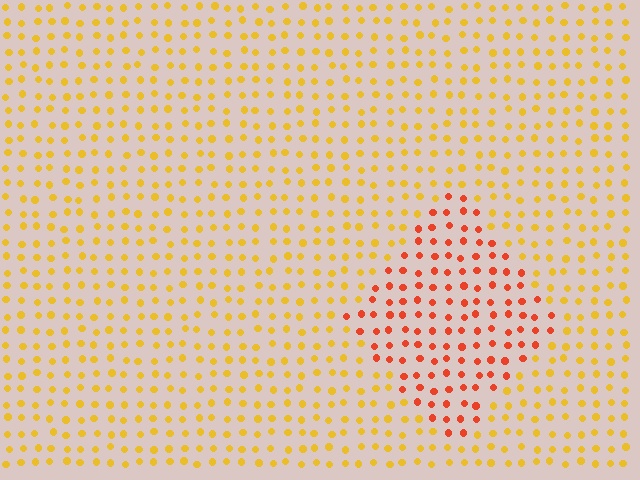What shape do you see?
I see a diamond.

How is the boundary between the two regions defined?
The boundary is defined purely by a slight shift in hue (about 39 degrees). Spacing, size, and orientation are identical on both sides.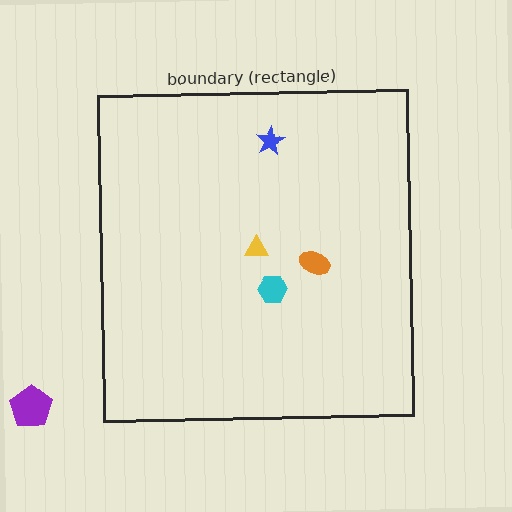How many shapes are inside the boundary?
4 inside, 1 outside.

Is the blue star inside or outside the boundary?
Inside.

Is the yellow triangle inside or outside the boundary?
Inside.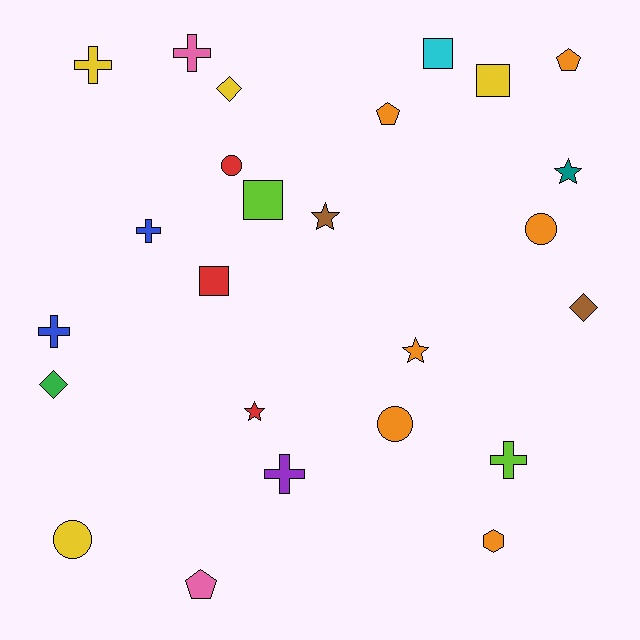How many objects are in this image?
There are 25 objects.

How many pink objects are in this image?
There are 2 pink objects.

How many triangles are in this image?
There are no triangles.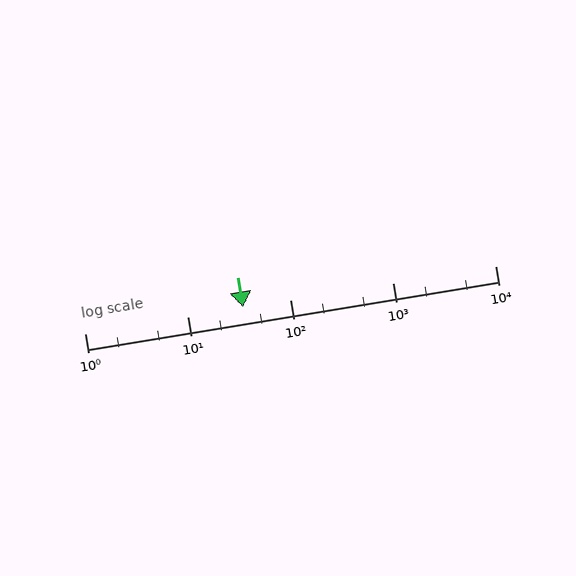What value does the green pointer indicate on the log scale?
The pointer indicates approximately 35.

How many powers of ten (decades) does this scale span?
The scale spans 4 decades, from 1 to 10000.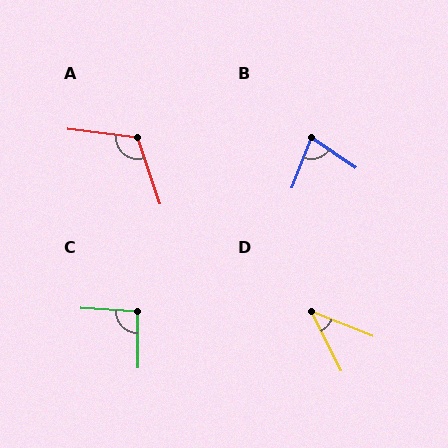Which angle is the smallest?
D, at approximately 42 degrees.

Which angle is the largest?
A, at approximately 116 degrees.